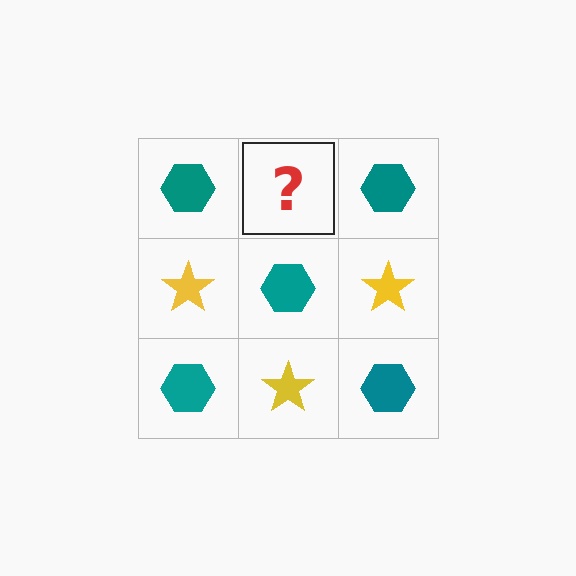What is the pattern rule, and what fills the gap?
The rule is that it alternates teal hexagon and yellow star in a checkerboard pattern. The gap should be filled with a yellow star.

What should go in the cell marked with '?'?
The missing cell should contain a yellow star.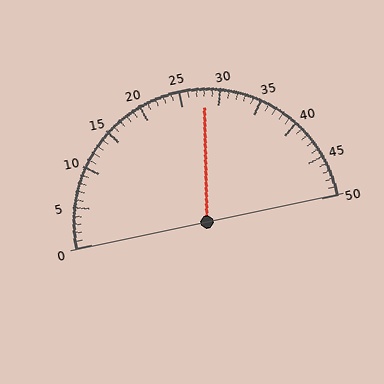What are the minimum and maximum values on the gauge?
The gauge ranges from 0 to 50.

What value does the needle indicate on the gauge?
The needle indicates approximately 28.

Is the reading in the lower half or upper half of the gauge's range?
The reading is in the upper half of the range (0 to 50).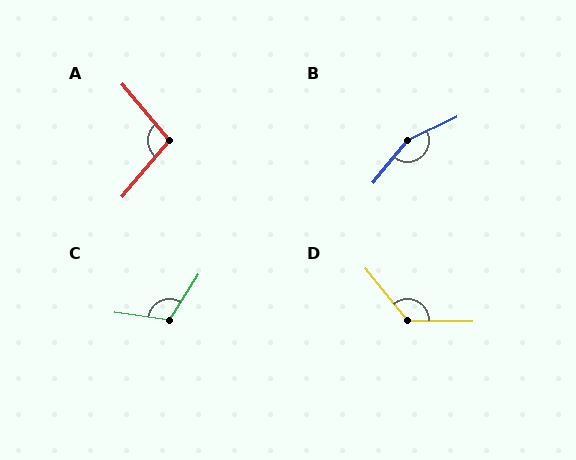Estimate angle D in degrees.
Approximately 129 degrees.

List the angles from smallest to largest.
A (100°), C (115°), D (129°), B (154°).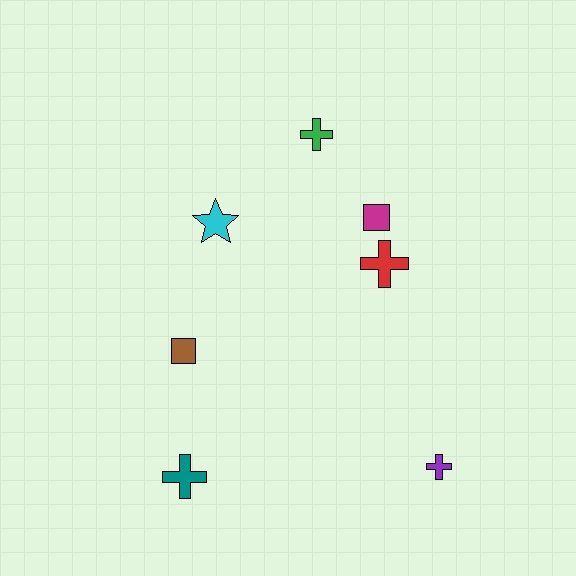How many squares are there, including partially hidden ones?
There are 2 squares.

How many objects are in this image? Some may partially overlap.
There are 7 objects.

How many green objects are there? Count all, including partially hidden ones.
There is 1 green object.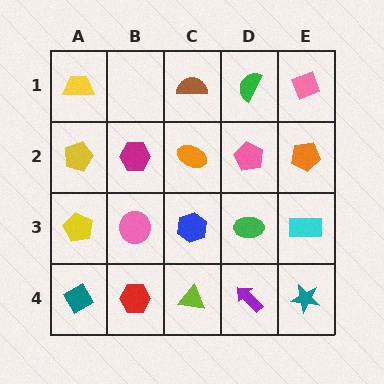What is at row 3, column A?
A yellow pentagon.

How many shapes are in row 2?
5 shapes.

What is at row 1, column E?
A pink diamond.